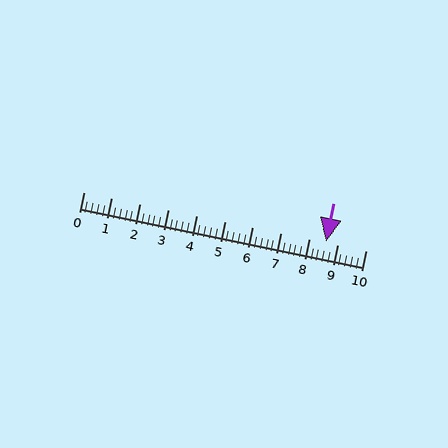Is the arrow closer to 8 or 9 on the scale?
The arrow is closer to 9.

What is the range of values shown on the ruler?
The ruler shows values from 0 to 10.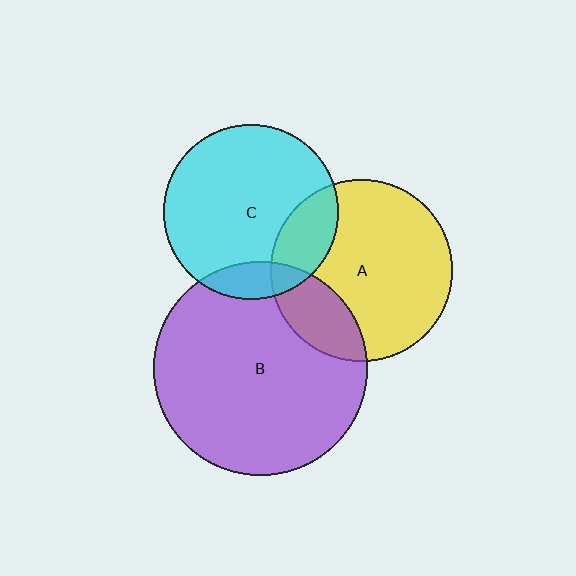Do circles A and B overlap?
Yes.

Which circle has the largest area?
Circle B (purple).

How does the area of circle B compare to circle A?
Approximately 1.4 times.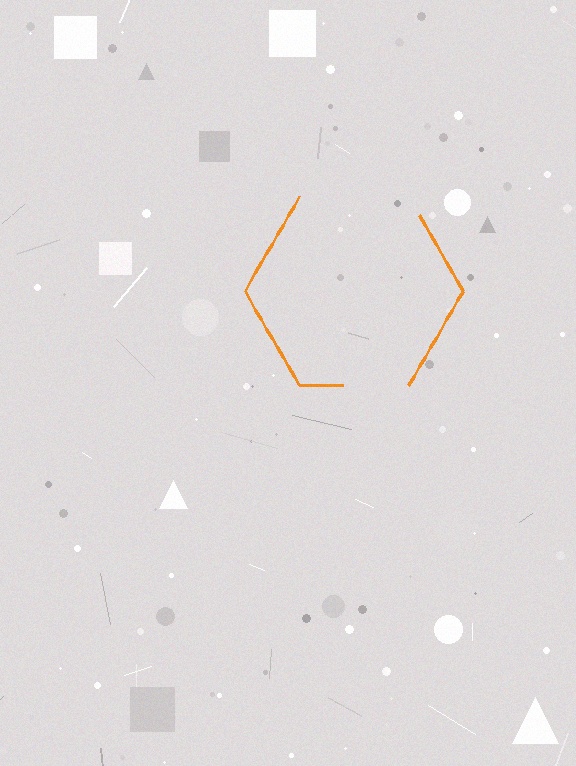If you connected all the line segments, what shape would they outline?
They would outline a hexagon.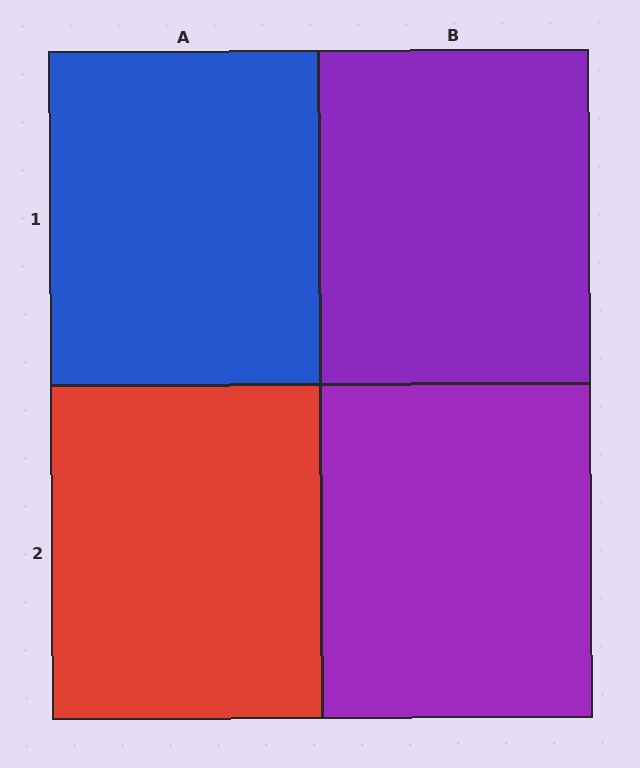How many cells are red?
1 cell is red.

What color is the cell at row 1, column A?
Blue.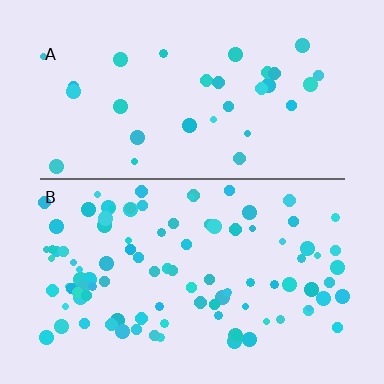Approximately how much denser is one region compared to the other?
Approximately 3.1× — region B over region A.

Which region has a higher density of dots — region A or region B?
B (the bottom).